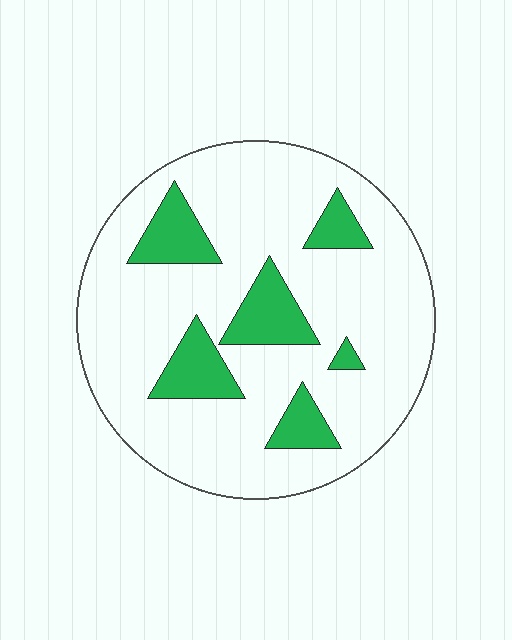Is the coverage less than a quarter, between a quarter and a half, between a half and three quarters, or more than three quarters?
Less than a quarter.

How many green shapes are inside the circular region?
6.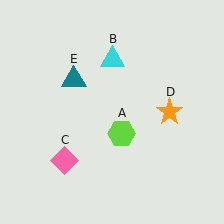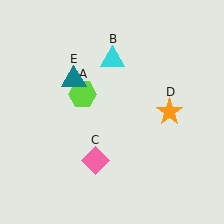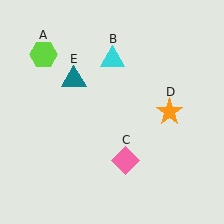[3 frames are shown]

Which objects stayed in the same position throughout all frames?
Cyan triangle (object B) and orange star (object D) and teal triangle (object E) remained stationary.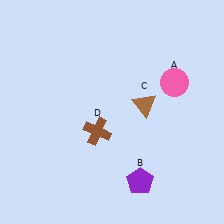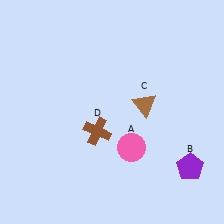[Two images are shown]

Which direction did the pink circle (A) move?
The pink circle (A) moved down.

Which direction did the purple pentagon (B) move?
The purple pentagon (B) moved right.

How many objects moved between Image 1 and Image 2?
2 objects moved between the two images.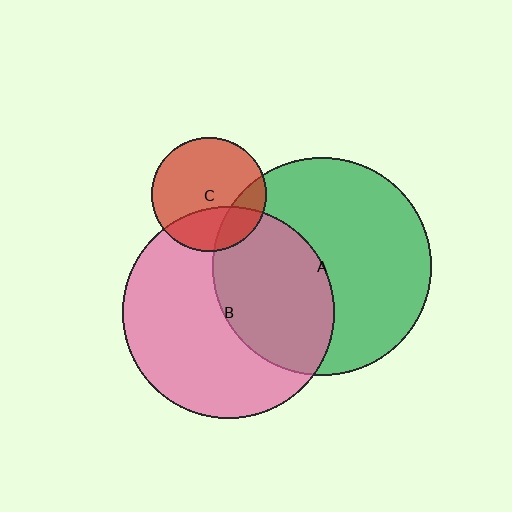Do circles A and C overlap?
Yes.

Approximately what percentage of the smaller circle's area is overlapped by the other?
Approximately 20%.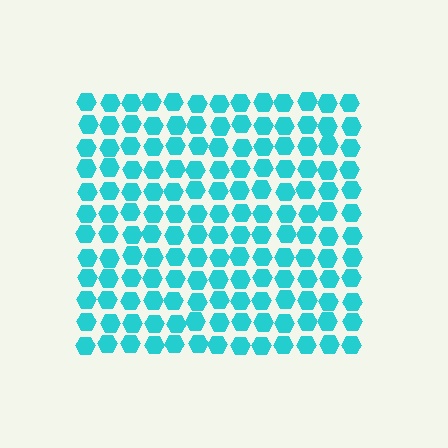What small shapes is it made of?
It is made of small hexagons.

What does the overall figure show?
The overall figure shows a square.